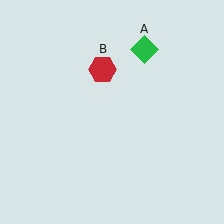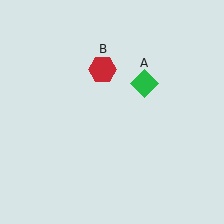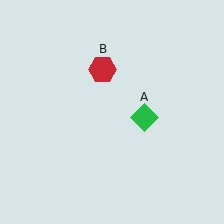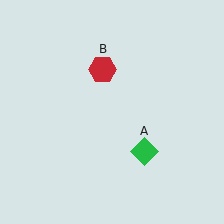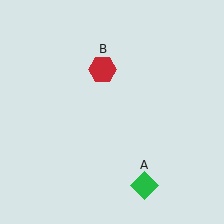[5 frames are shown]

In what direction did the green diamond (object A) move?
The green diamond (object A) moved down.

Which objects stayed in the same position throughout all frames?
Red hexagon (object B) remained stationary.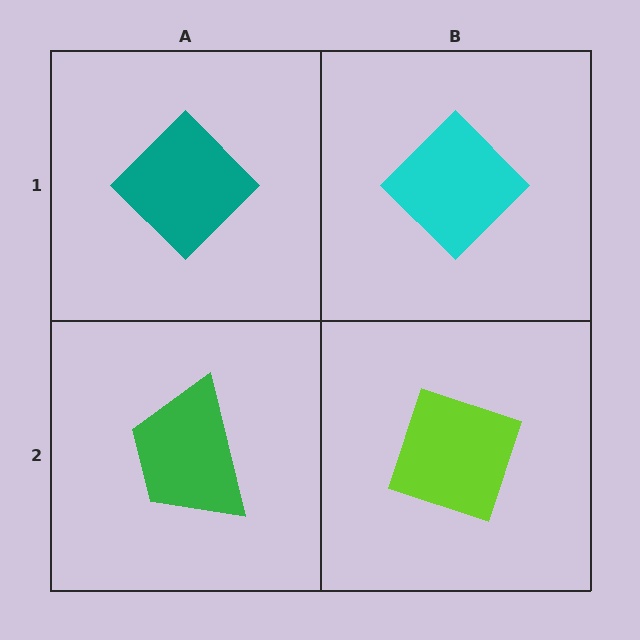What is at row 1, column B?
A cyan diamond.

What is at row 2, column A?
A green trapezoid.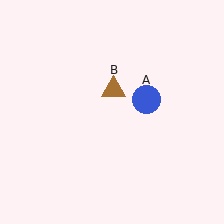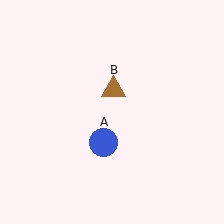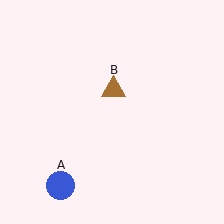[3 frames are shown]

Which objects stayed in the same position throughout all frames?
Brown triangle (object B) remained stationary.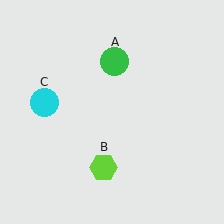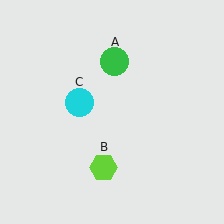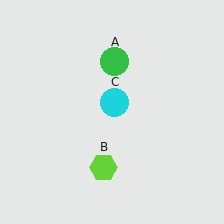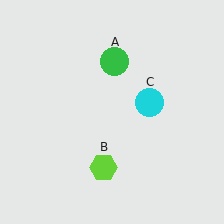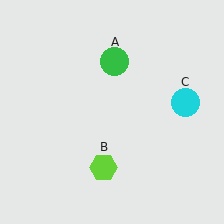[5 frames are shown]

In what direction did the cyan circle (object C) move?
The cyan circle (object C) moved right.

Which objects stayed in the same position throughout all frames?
Green circle (object A) and lime hexagon (object B) remained stationary.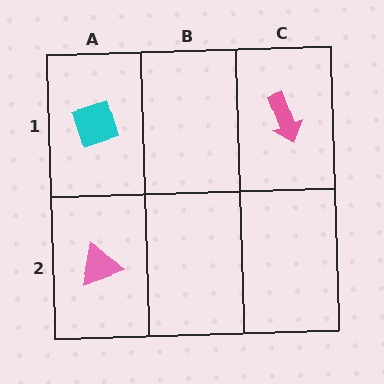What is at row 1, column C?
A pink arrow.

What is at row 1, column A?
A cyan diamond.